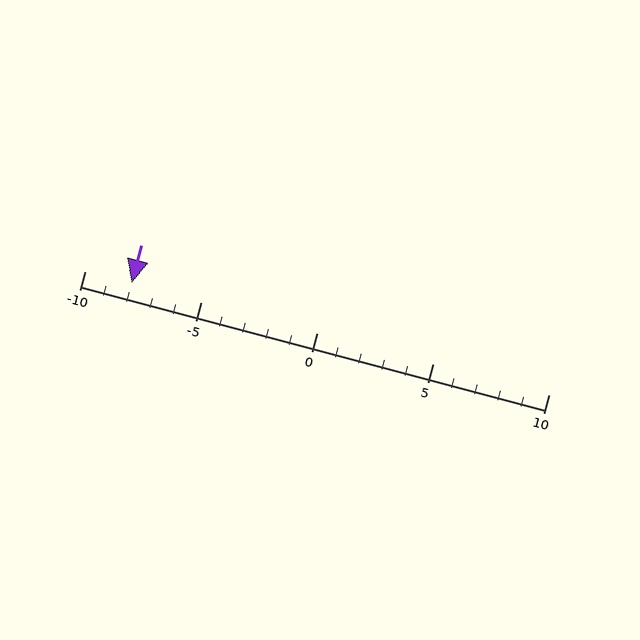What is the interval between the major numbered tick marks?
The major tick marks are spaced 5 units apart.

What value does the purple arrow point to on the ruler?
The purple arrow points to approximately -8.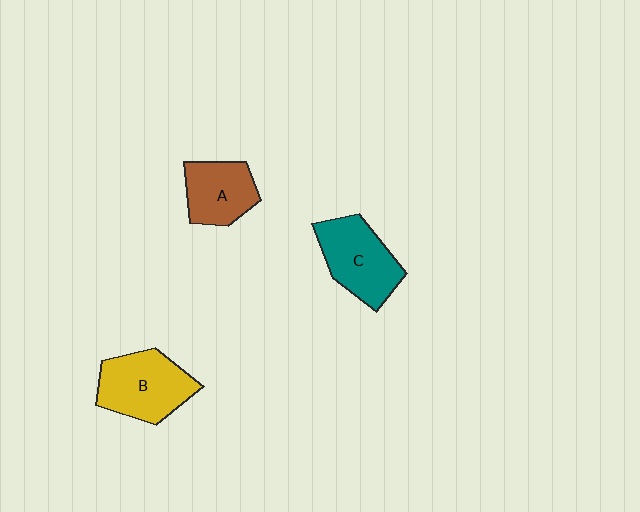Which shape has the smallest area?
Shape A (brown).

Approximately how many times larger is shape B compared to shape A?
Approximately 1.3 times.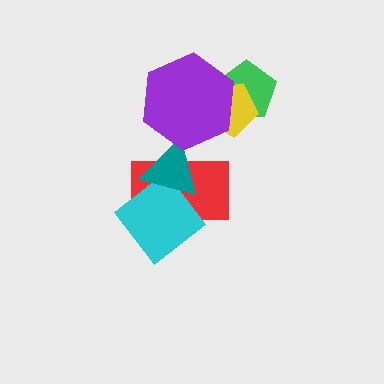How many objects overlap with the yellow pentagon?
2 objects overlap with the yellow pentagon.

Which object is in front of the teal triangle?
The purple hexagon is in front of the teal triangle.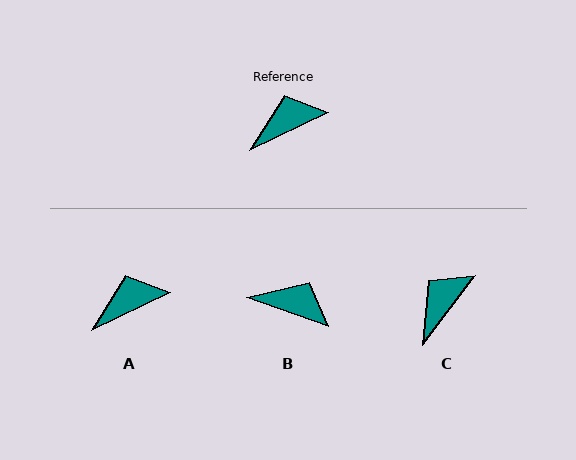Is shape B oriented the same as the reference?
No, it is off by about 45 degrees.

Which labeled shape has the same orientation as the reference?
A.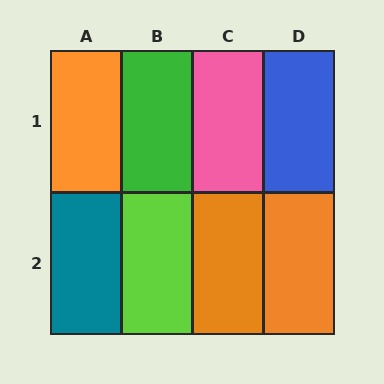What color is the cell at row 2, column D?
Orange.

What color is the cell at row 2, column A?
Teal.